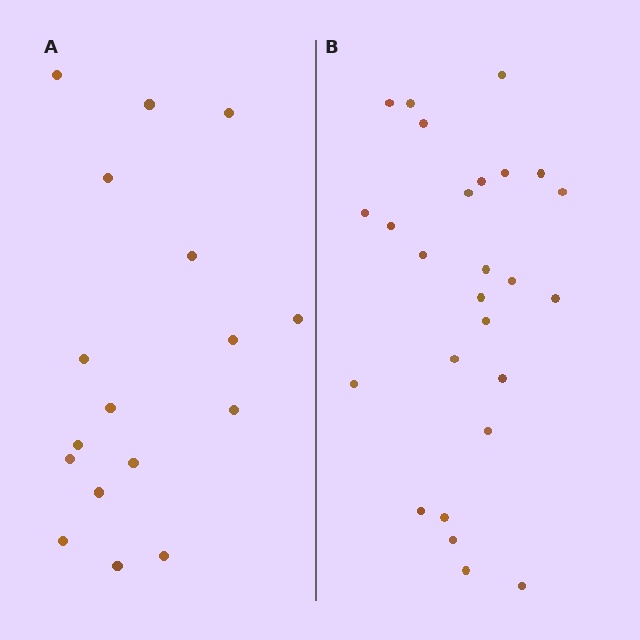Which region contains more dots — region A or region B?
Region B (the right region) has more dots.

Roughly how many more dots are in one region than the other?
Region B has roughly 8 or so more dots than region A.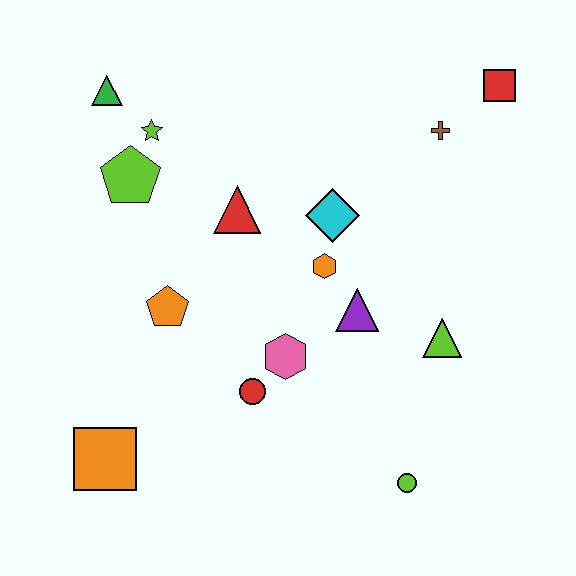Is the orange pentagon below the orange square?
No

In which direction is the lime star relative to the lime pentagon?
The lime star is above the lime pentagon.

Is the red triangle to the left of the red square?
Yes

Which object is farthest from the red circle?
The red square is farthest from the red circle.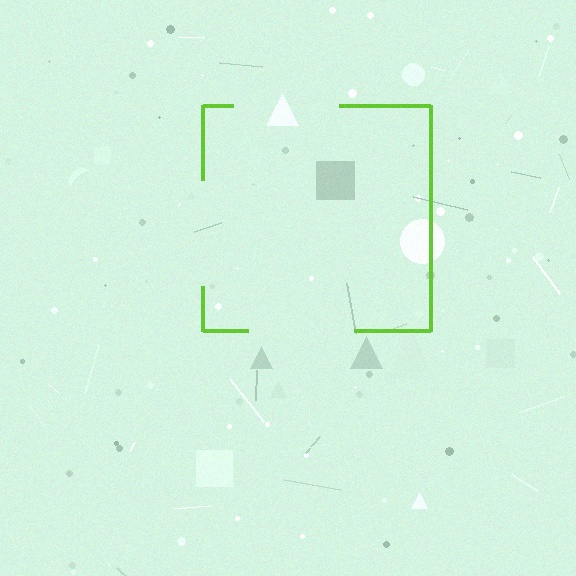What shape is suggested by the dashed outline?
The dashed outline suggests a square.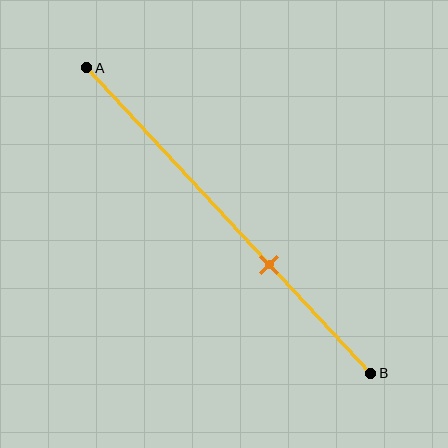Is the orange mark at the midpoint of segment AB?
No, the mark is at about 65% from A, not at the 50% midpoint.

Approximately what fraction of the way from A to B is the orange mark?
The orange mark is approximately 65% of the way from A to B.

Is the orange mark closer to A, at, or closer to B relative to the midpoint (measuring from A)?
The orange mark is closer to point B than the midpoint of segment AB.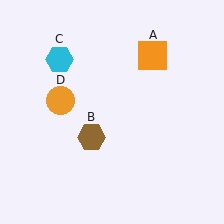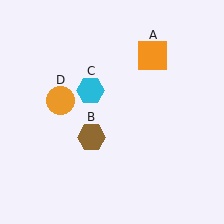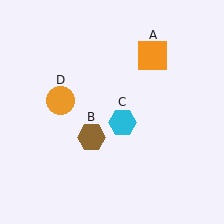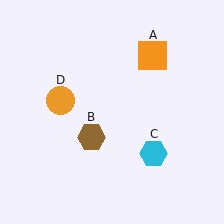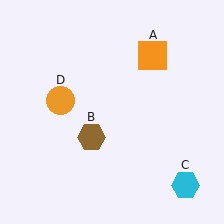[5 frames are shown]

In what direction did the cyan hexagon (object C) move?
The cyan hexagon (object C) moved down and to the right.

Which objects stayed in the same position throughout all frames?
Orange square (object A) and brown hexagon (object B) and orange circle (object D) remained stationary.